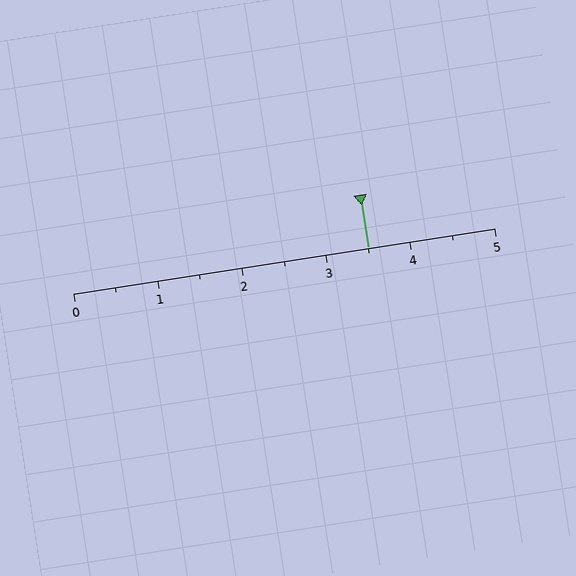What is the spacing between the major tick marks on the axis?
The major ticks are spaced 1 apart.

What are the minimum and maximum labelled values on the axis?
The axis runs from 0 to 5.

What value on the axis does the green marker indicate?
The marker indicates approximately 3.5.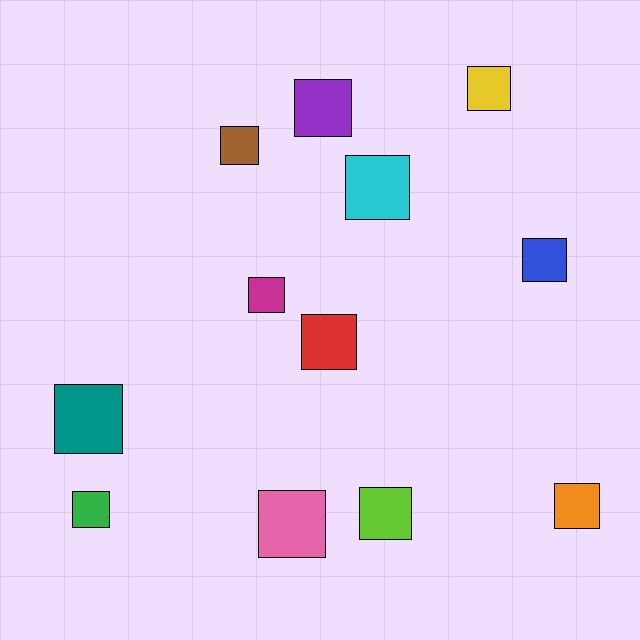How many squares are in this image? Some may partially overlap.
There are 12 squares.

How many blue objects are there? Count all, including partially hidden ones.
There is 1 blue object.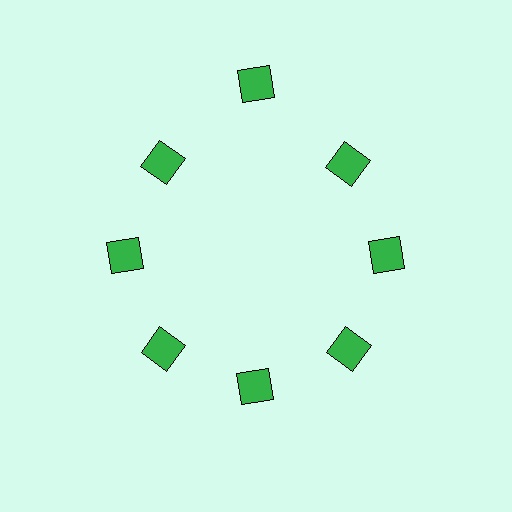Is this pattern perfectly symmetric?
No. The 8 green squares are arranged in a ring, but one element near the 12 o'clock position is pushed outward from the center, breaking the 8-fold rotational symmetry.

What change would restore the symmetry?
The symmetry would be restored by moving it inward, back onto the ring so that all 8 squares sit at equal angles and equal distance from the center.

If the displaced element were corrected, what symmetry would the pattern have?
It would have 8-fold rotational symmetry — the pattern would map onto itself every 45 degrees.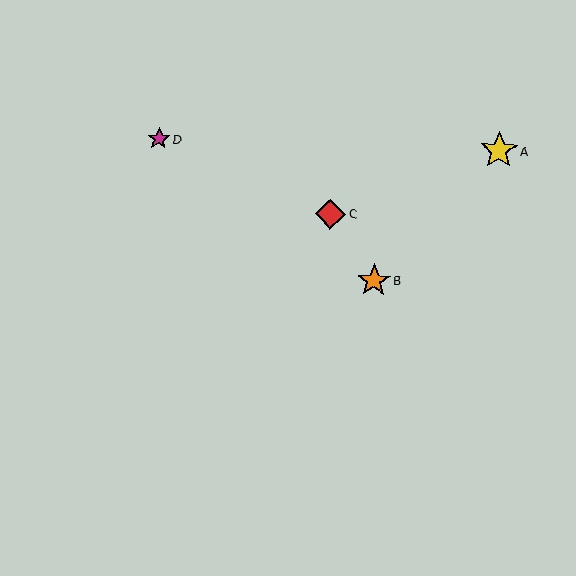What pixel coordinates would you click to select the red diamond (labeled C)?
Click at (330, 214) to select the red diamond C.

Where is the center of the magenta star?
The center of the magenta star is at (159, 139).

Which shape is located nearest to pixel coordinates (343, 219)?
The red diamond (labeled C) at (330, 214) is nearest to that location.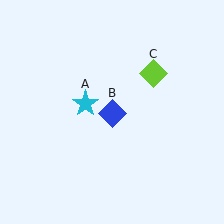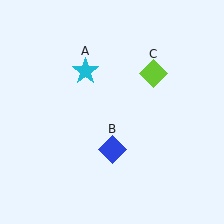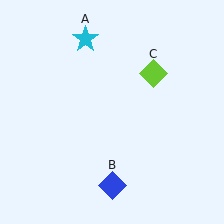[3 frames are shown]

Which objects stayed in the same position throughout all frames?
Lime diamond (object C) remained stationary.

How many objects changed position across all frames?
2 objects changed position: cyan star (object A), blue diamond (object B).